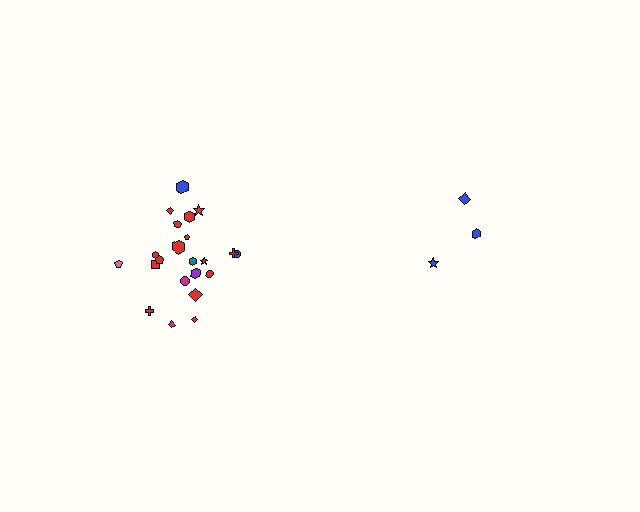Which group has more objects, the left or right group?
The left group.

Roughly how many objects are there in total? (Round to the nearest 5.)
Roughly 25 objects in total.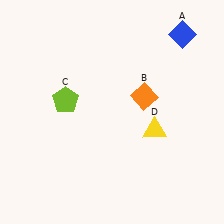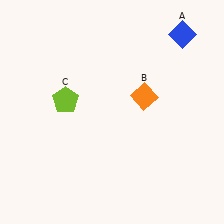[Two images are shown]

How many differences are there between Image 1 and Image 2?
There is 1 difference between the two images.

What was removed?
The yellow triangle (D) was removed in Image 2.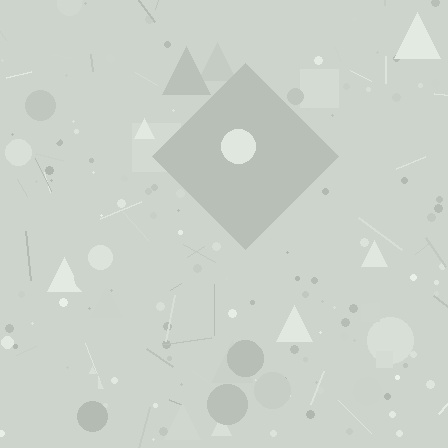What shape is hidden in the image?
A diamond is hidden in the image.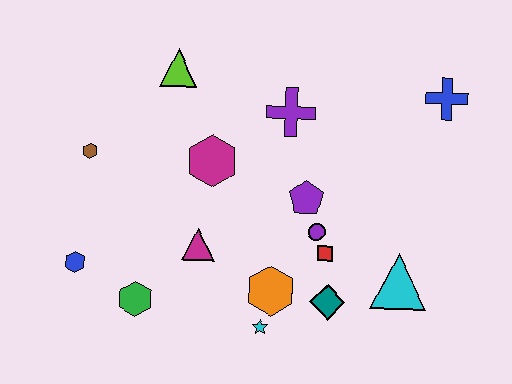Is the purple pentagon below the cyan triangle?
No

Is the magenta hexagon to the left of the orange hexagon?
Yes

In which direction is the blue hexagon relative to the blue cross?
The blue hexagon is to the left of the blue cross.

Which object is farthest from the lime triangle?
The cyan triangle is farthest from the lime triangle.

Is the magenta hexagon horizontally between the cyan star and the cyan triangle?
No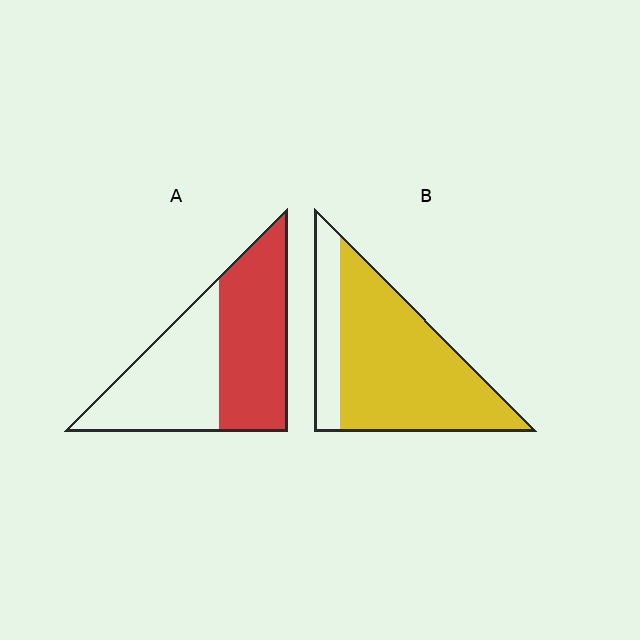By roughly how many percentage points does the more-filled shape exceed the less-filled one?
By roughly 25 percentage points (B over A).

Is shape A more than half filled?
Roughly half.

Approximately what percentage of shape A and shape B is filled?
A is approximately 50% and B is approximately 80%.